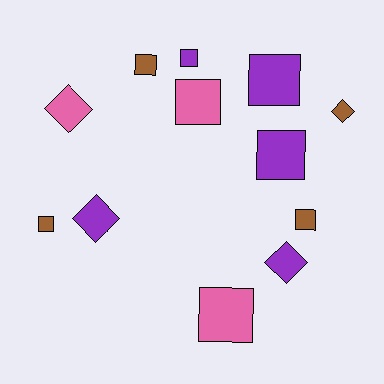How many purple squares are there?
There are 3 purple squares.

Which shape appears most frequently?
Square, with 8 objects.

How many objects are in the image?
There are 12 objects.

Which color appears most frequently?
Purple, with 5 objects.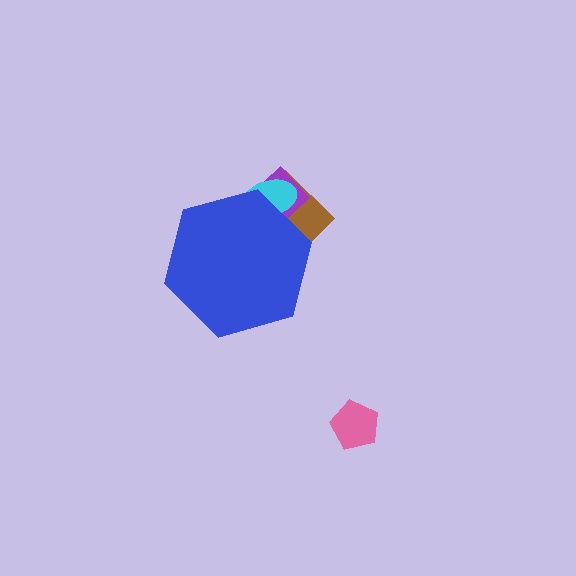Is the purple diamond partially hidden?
Yes, the purple diamond is partially hidden behind the blue hexagon.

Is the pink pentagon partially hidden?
No, the pink pentagon is fully visible.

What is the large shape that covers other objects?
A blue hexagon.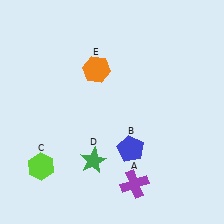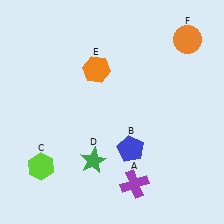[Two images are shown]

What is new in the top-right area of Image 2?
An orange circle (F) was added in the top-right area of Image 2.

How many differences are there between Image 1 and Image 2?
There is 1 difference between the two images.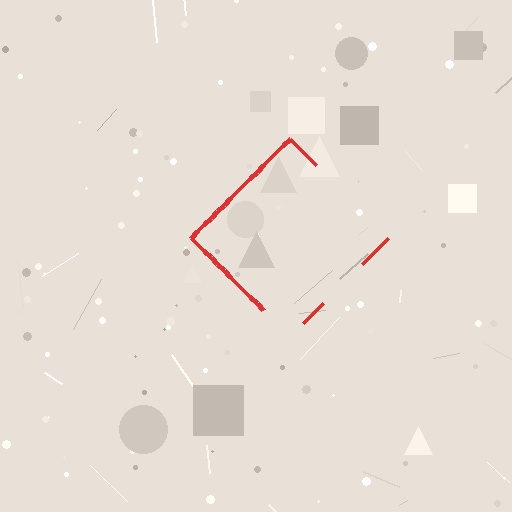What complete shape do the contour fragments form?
The contour fragments form a diamond.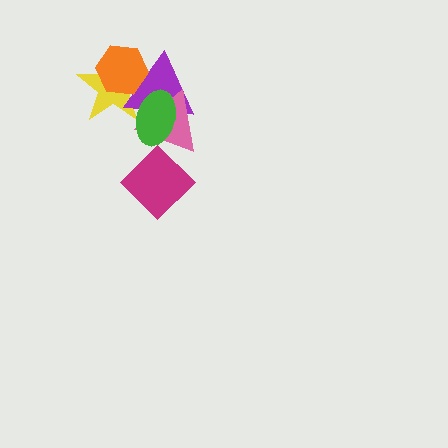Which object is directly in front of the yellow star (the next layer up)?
The purple triangle is directly in front of the yellow star.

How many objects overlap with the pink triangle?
4 objects overlap with the pink triangle.